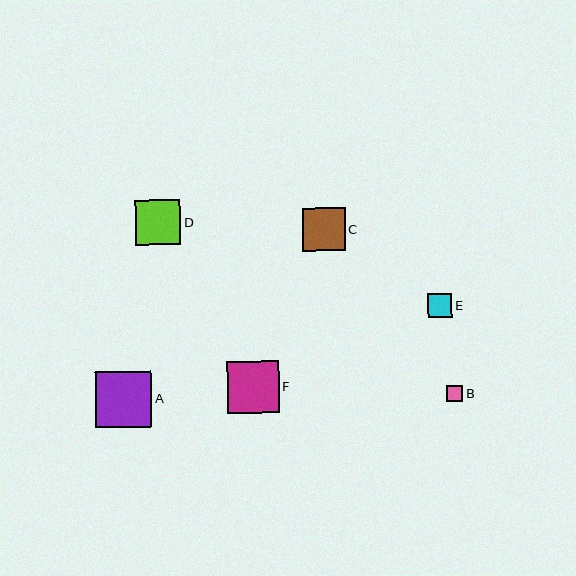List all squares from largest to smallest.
From largest to smallest: A, F, D, C, E, B.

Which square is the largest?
Square A is the largest with a size of approximately 56 pixels.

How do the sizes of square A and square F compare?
Square A and square F are approximately the same size.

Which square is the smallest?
Square B is the smallest with a size of approximately 17 pixels.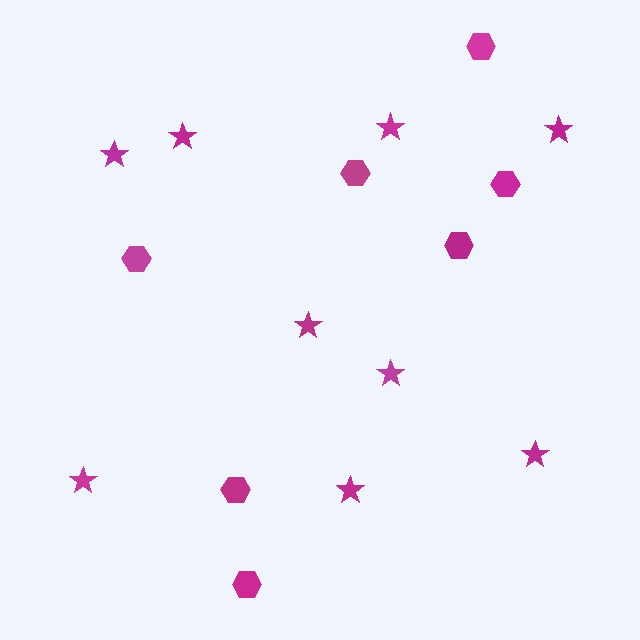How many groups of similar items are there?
There are 2 groups: one group of stars (9) and one group of hexagons (7).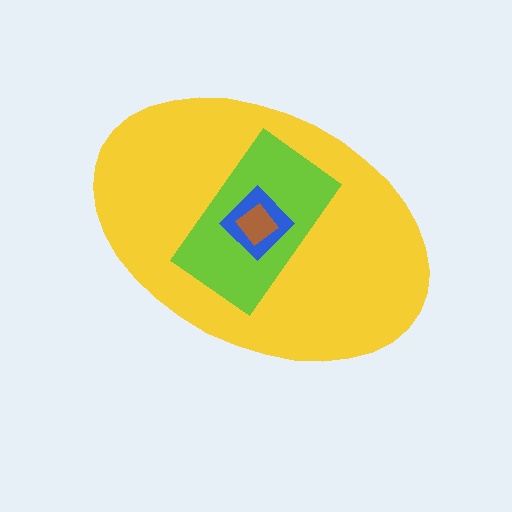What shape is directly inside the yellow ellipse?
The lime rectangle.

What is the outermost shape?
The yellow ellipse.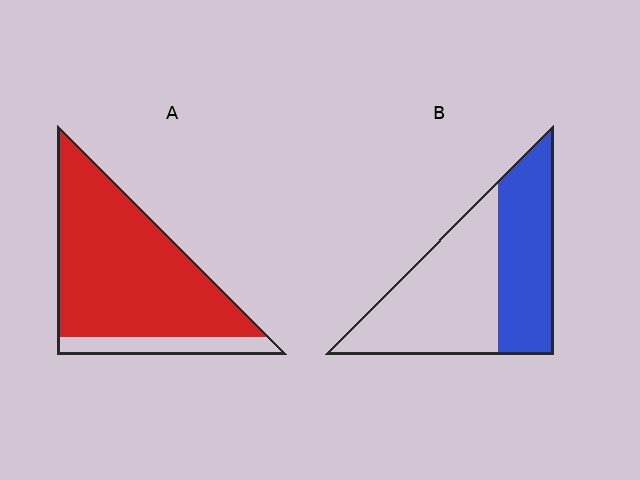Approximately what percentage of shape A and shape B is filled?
A is approximately 85% and B is approximately 45%.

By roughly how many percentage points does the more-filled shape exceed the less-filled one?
By roughly 40 percentage points (A over B).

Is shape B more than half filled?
No.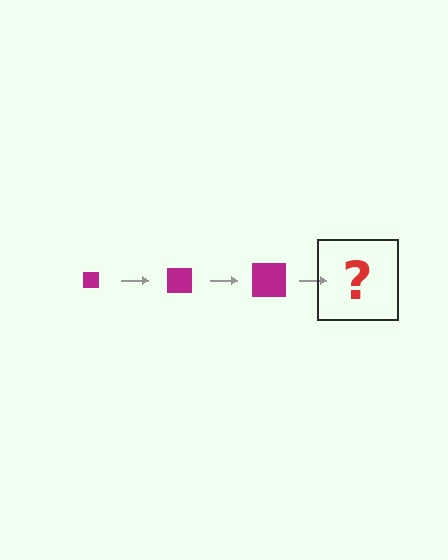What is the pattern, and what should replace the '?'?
The pattern is that the square gets progressively larger each step. The '?' should be a magenta square, larger than the previous one.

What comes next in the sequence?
The next element should be a magenta square, larger than the previous one.